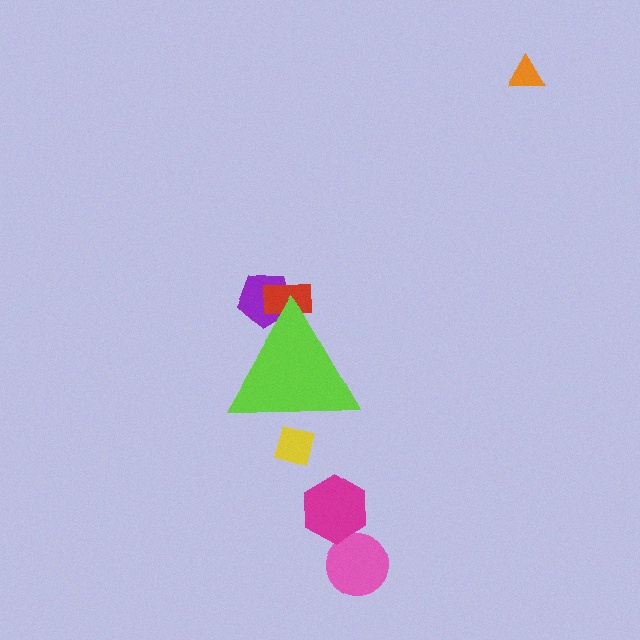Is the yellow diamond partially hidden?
Yes, the yellow diamond is partially hidden behind the lime triangle.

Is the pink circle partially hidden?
No, the pink circle is fully visible.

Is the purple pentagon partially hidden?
Yes, the purple pentagon is partially hidden behind the lime triangle.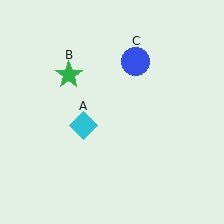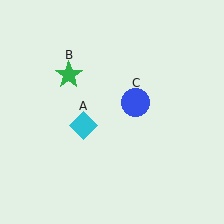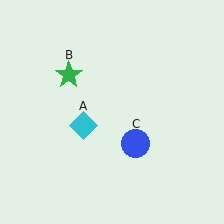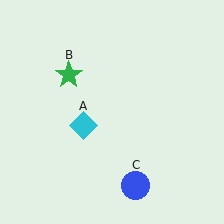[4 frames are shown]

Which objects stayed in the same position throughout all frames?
Cyan diamond (object A) and green star (object B) remained stationary.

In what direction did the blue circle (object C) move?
The blue circle (object C) moved down.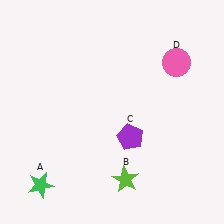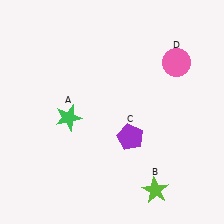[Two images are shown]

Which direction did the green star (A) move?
The green star (A) moved up.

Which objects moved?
The objects that moved are: the green star (A), the lime star (B).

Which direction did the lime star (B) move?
The lime star (B) moved right.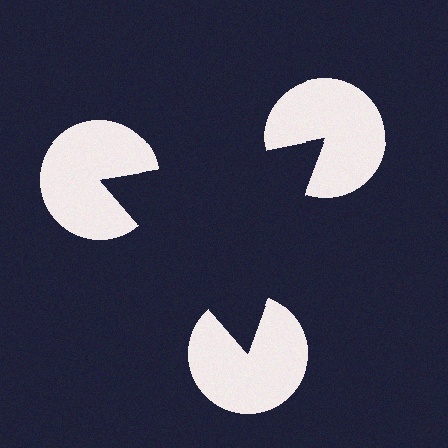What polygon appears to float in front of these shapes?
An illusory triangle — its edges are inferred from the aligned wedge cuts in the pac-man discs, not physically drawn.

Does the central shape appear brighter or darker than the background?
It typically appears slightly darker than the background, even though no actual brightness change is drawn.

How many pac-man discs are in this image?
There are 3 — one at each vertex of the illusory triangle.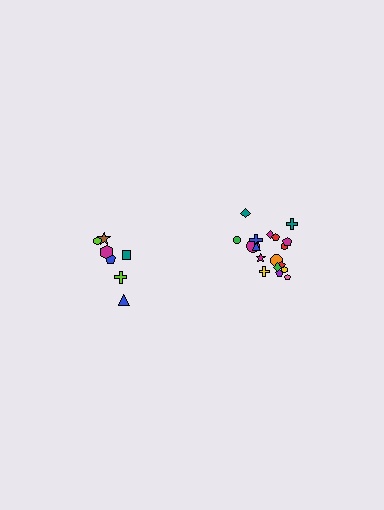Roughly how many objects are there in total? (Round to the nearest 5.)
Roughly 25 objects in total.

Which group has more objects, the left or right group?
The right group.